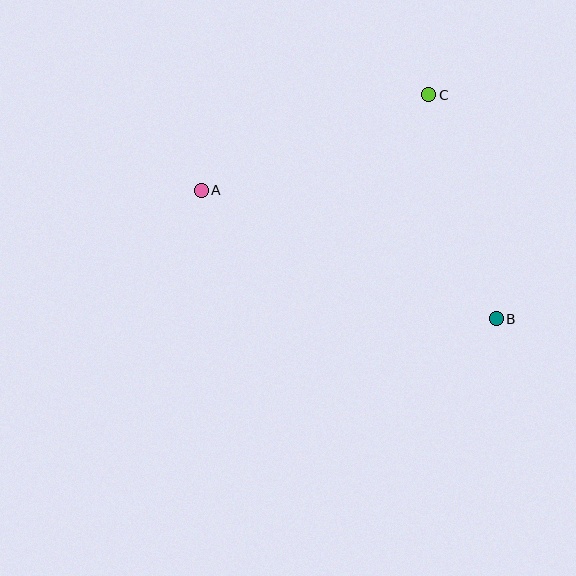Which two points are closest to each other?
Points B and C are closest to each other.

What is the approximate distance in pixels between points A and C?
The distance between A and C is approximately 247 pixels.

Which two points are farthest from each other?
Points A and B are farthest from each other.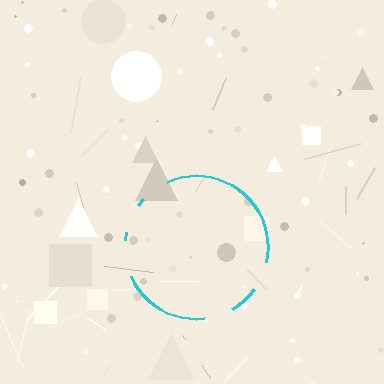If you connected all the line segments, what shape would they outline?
They would outline a circle.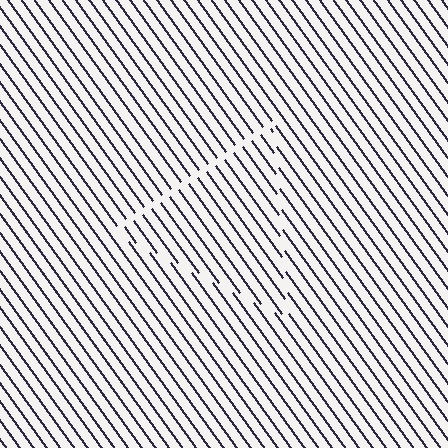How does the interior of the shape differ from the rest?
The interior of the shape contains the same grating, shifted by half a period — the contour is defined by the phase discontinuity where line-ends from the inner and outer gratings abut.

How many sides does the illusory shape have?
3 sides — the line-ends trace a triangle.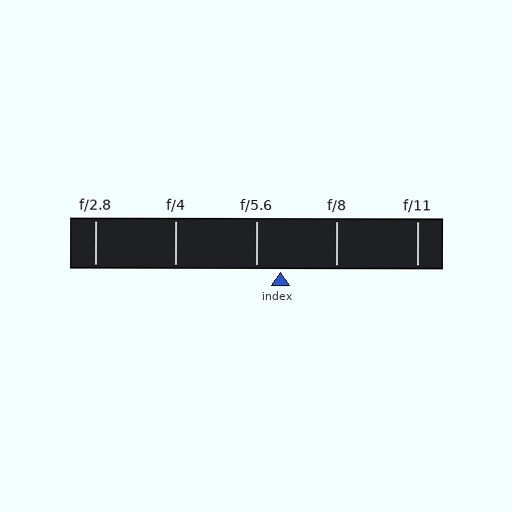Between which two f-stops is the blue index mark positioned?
The index mark is between f/5.6 and f/8.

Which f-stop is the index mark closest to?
The index mark is closest to f/5.6.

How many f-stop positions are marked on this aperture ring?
There are 5 f-stop positions marked.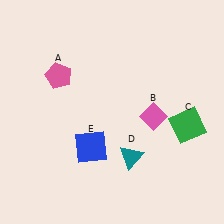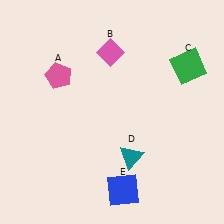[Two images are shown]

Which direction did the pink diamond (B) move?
The pink diamond (B) moved up.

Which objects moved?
The objects that moved are: the pink diamond (B), the green square (C), the blue square (E).